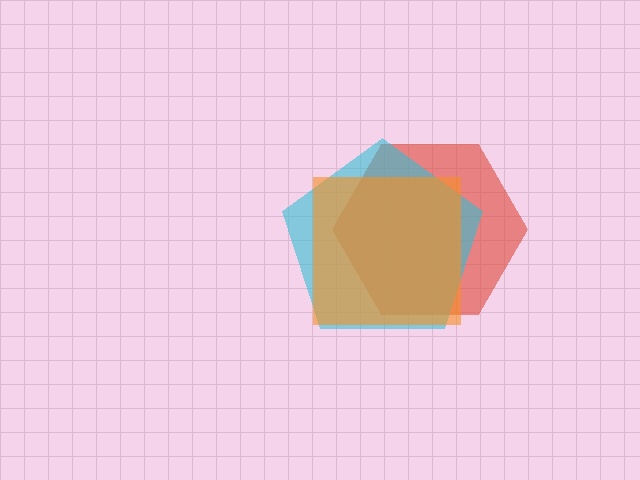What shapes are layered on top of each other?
The layered shapes are: a red hexagon, a cyan pentagon, an orange square.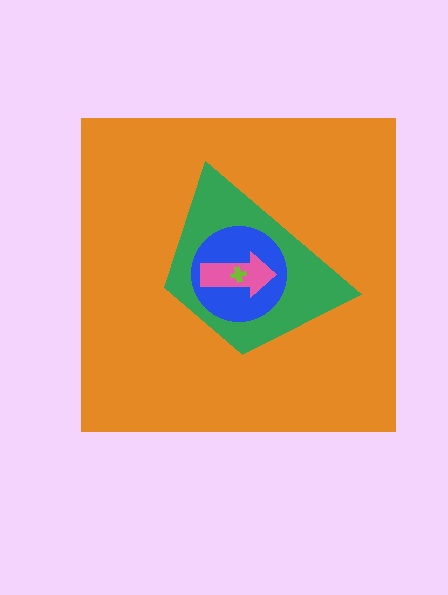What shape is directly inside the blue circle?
The pink arrow.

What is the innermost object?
The lime cross.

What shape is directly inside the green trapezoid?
The blue circle.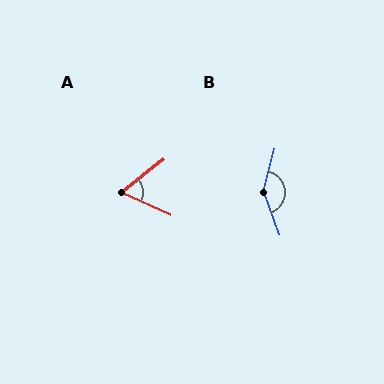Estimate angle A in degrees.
Approximately 63 degrees.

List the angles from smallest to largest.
A (63°), B (145°).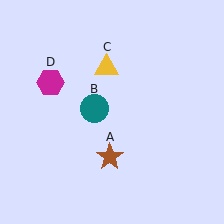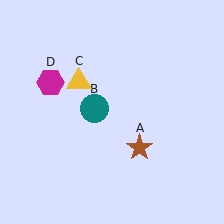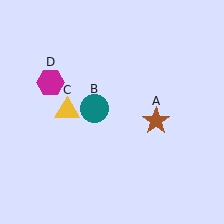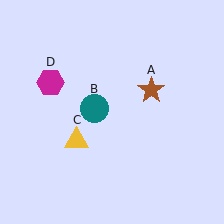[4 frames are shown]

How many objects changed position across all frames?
2 objects changed position: brown star (object A), yellow triangle (object C).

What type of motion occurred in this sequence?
The brown star (object A), yellow triangle (object C) rotated counterclockwise around the center of the scene.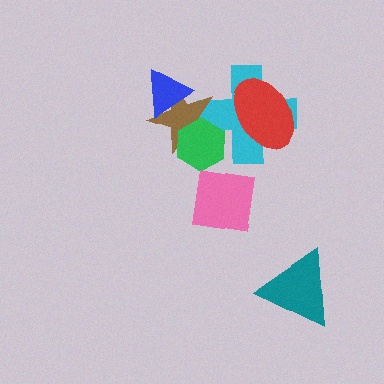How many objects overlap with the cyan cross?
3 objects overlap with the cyan cross.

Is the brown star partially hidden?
Yes, it is partially covered by another shape.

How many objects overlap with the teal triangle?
0 objects overlap with the teal triangle.